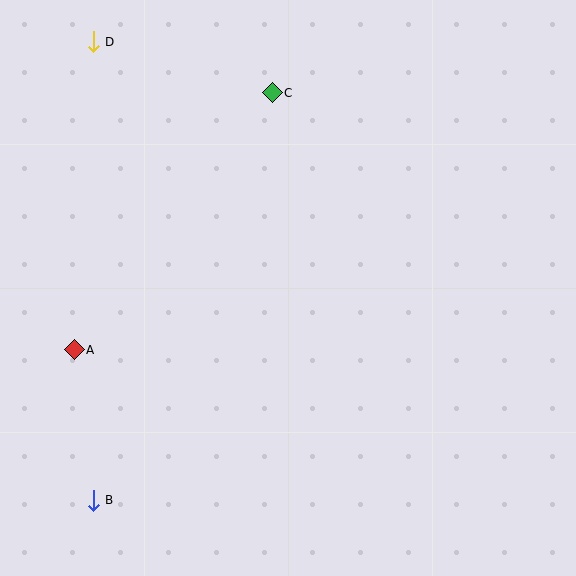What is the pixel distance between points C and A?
The distance between C and A is 325 pixels.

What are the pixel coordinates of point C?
Point C is at (272, 93).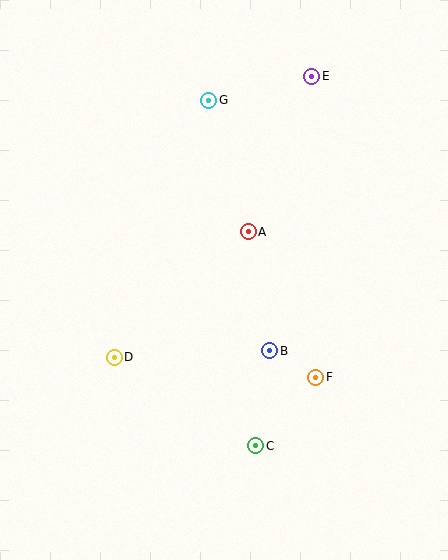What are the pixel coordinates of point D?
Point D is at (114, 357).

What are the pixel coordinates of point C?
Point C is at (256, 446).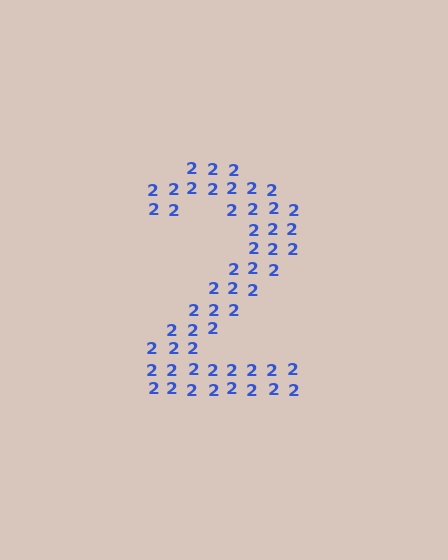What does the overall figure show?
The overall figure shows the digit 2.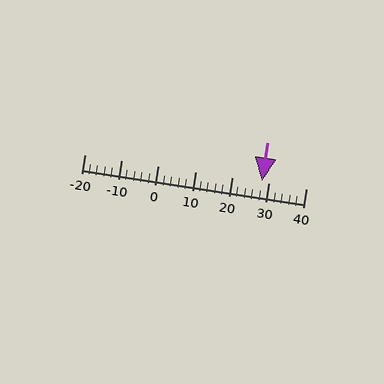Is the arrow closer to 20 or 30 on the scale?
The arrow is closer to 30.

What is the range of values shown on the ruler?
The ruler shows values from -20 to 40.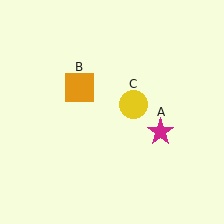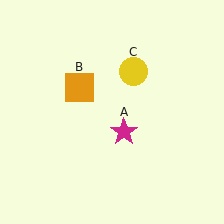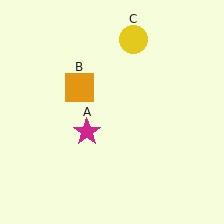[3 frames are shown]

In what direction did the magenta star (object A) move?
The magenta star (object A) moved left.